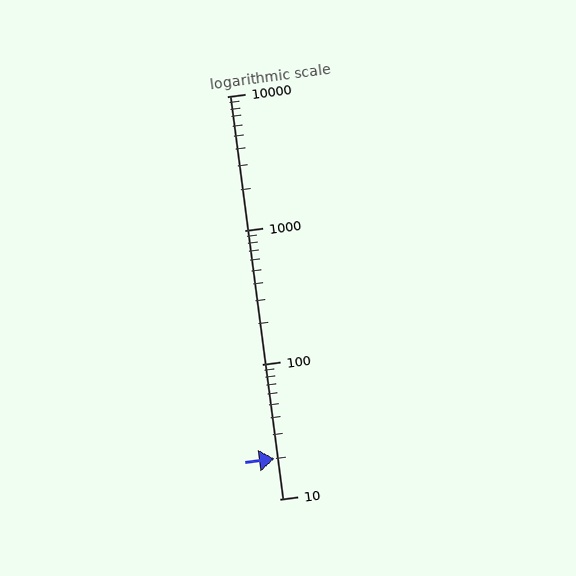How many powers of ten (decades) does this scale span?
The scale spans 3 decades, from 10 to 10000.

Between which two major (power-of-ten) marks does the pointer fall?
The pointer is between 10 and 100.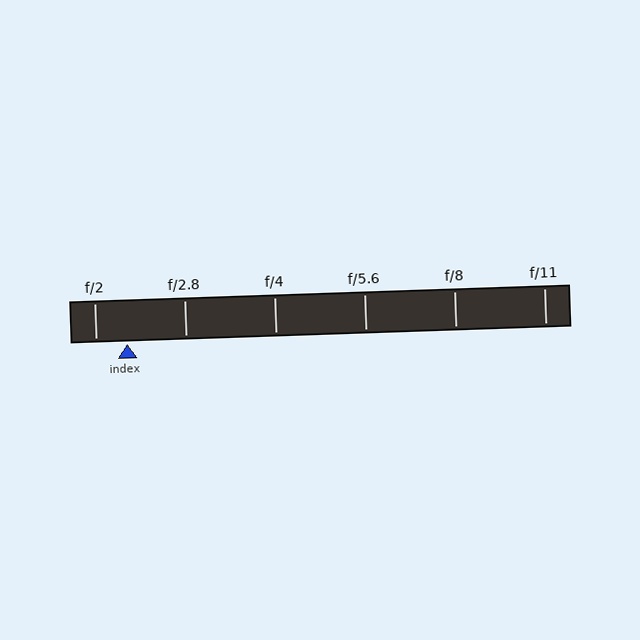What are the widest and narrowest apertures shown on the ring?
The widest aperture shown is f/2 and the narrowest is f/11.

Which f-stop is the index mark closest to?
The index mark is closest to f/2.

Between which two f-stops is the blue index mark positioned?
The index mark is between f/2 and f/2.8.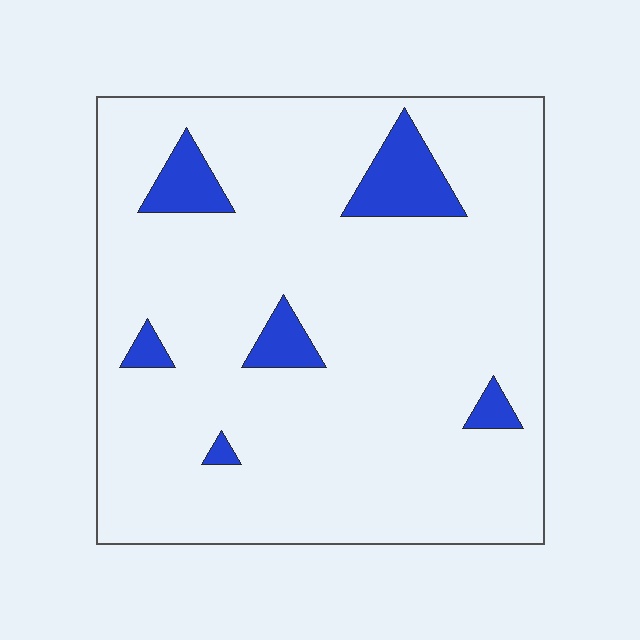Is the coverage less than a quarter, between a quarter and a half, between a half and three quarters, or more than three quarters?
Less than a quarter.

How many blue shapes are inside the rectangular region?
6.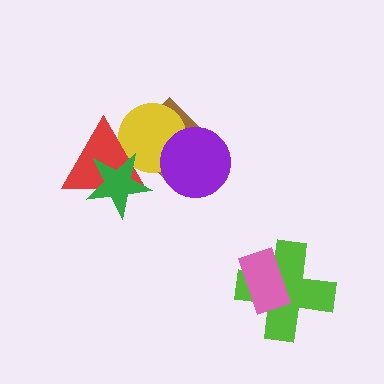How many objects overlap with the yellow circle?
4 objects overlap with the yellow circle.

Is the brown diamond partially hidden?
Yes, it is partially covered by another shape.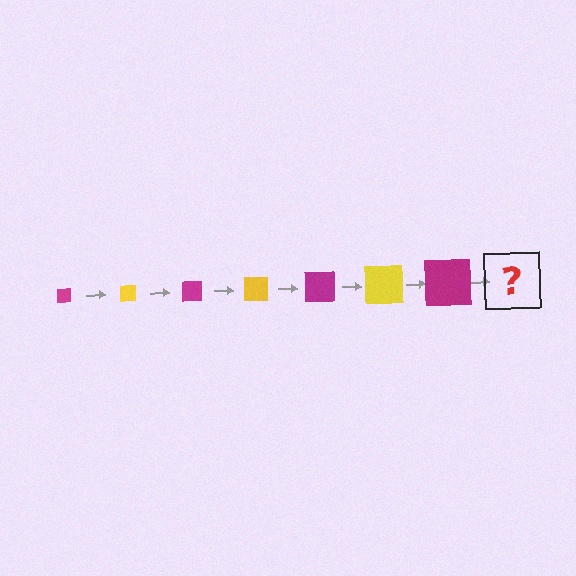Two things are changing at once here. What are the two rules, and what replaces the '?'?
The two rules are that the square grows larger each step and the color cycles through magenta and yellow. The '?' should be a yellow square, larger than the previous one.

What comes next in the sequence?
The next element should be a yellow square, larger than the previous one.